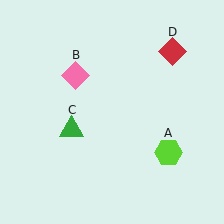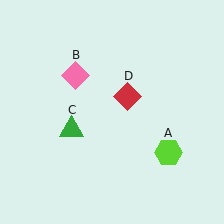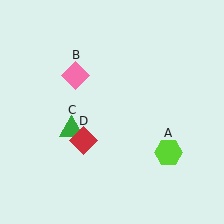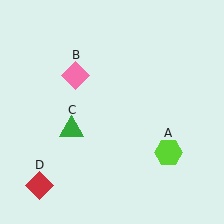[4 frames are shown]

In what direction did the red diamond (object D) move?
The red diamond (object D) moved down and to the left.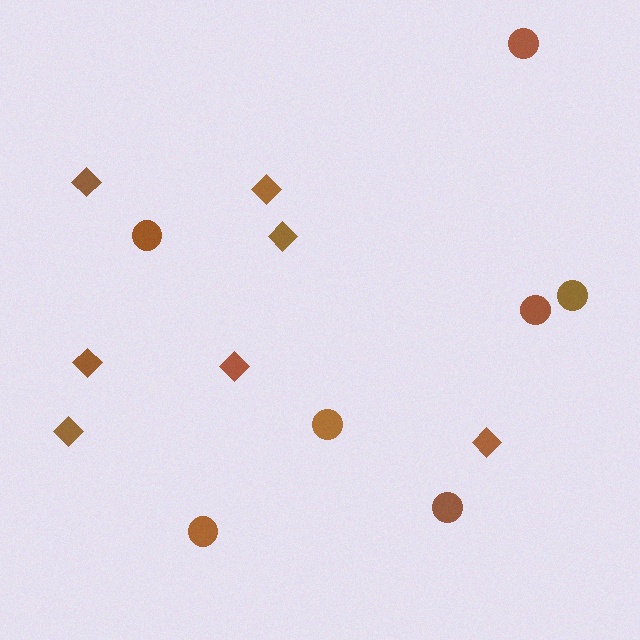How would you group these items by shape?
There are 2 groups: one group of circles (7) and one group of diamonds (7).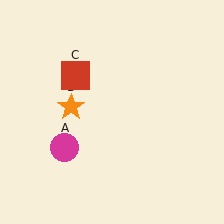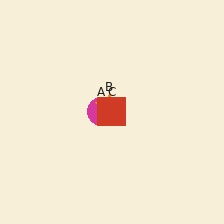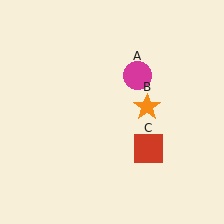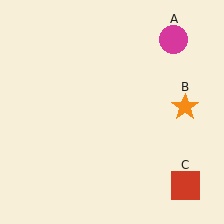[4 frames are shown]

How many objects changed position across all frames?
3 objects changed position: magenta circle (object A), orange star (object B), red square (object C).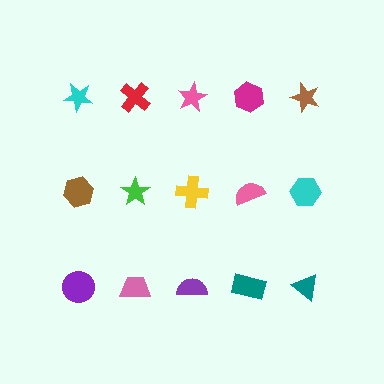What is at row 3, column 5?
A teal triangle.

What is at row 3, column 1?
A purple circle.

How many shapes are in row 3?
5 shapes.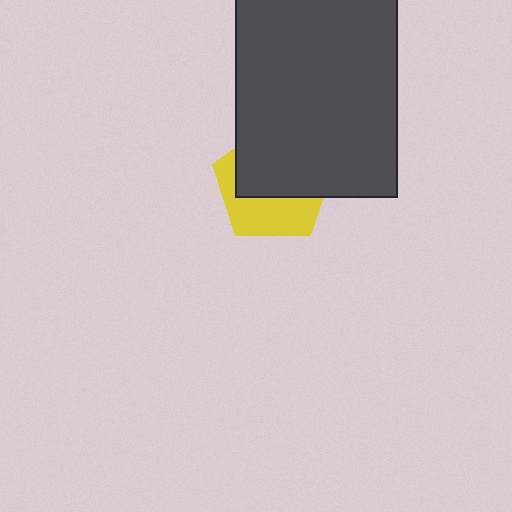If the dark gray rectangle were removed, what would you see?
You would see the complete yellow pentagon.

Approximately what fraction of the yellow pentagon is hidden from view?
Roughly 58% of the yellow pentagon is hidden behind the dark gray rectangle.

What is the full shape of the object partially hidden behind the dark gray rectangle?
The partially hidden object is a yellow pentagon.